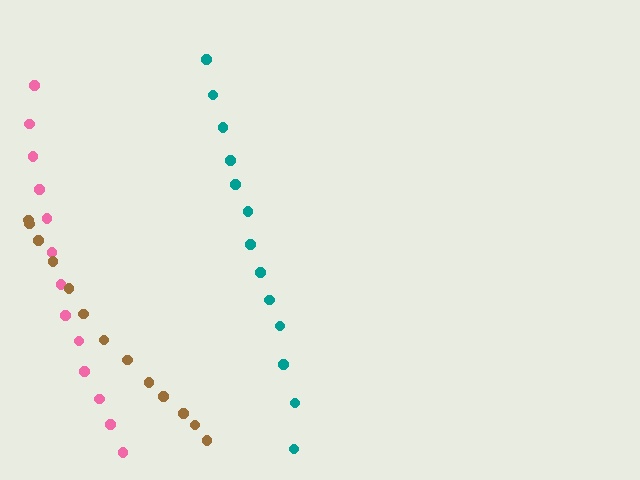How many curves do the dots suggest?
There are 3 distinct paths.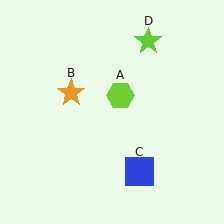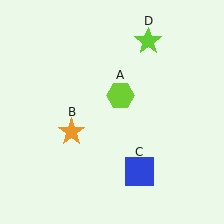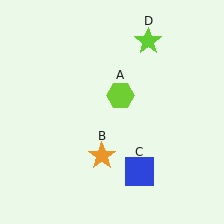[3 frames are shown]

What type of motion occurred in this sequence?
The orange star (object B) rotated counterclockwise around the center of the scene.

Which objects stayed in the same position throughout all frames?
Lime hexagon (object A) and blue square (object C) and lime star (object D) remained stationary.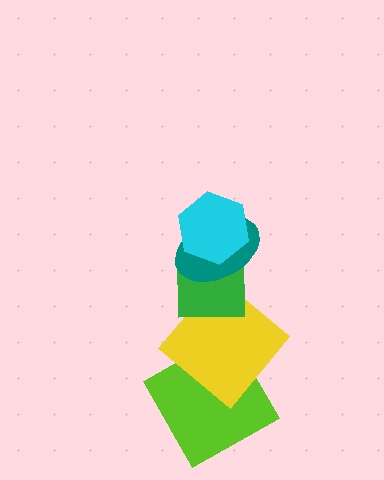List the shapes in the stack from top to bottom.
From top to bottom: the cyan hexagon, the teal ellipse, the green square, the yellow diamond, the lime square.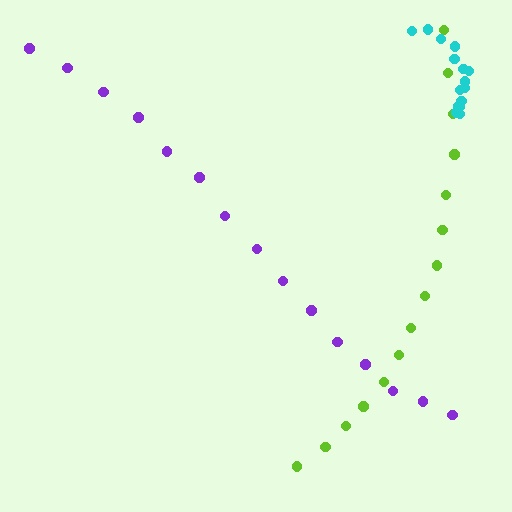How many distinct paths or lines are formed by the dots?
There are 3 distinct paths.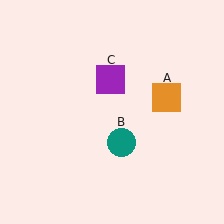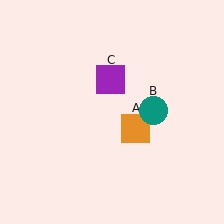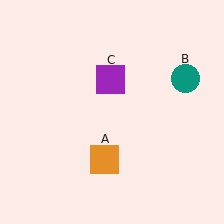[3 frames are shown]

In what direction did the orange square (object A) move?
The orange square (object A) moved down and to the left.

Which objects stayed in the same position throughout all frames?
Purple square (object C) remained stationary.